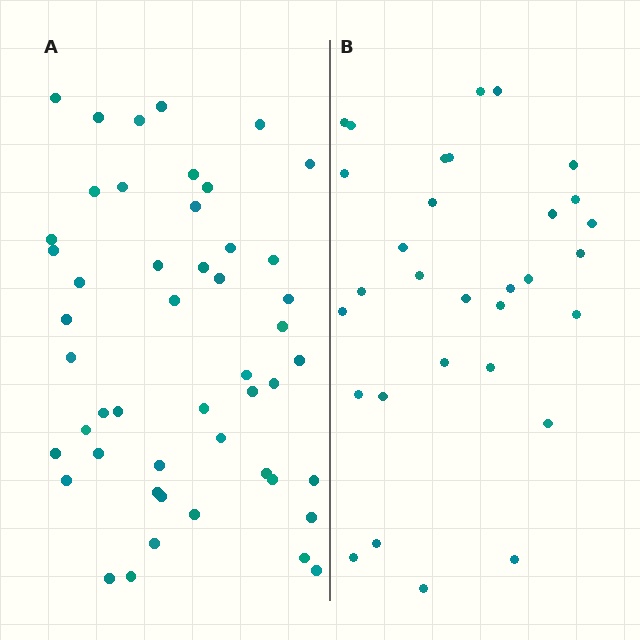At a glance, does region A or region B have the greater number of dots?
Region A (the left region) has more dots.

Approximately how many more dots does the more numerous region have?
Region A has approximately 20 more dots than region B.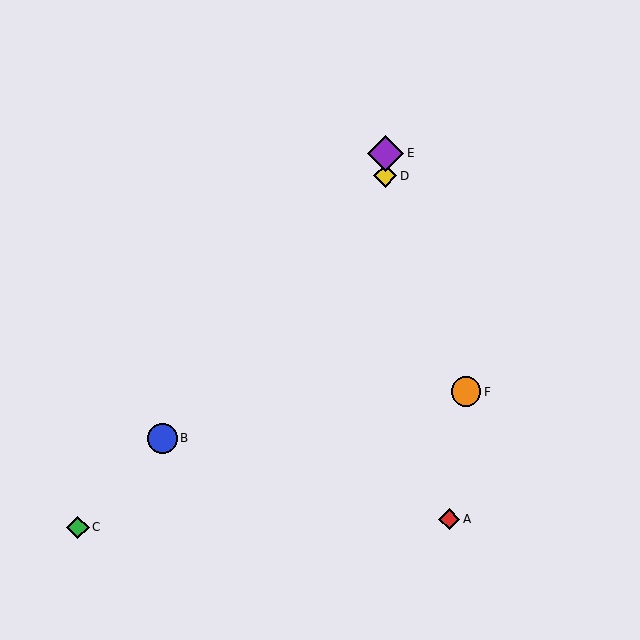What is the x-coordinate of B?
Object B is at x≈162.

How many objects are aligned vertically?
2 objects (D, E) are aligned vertically.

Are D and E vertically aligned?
Yes, both are at x≈385.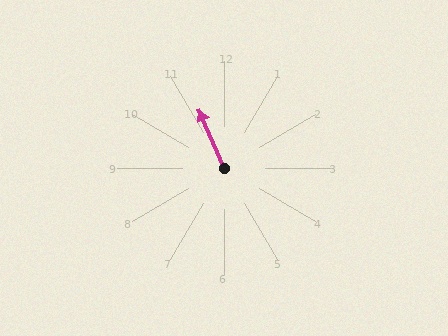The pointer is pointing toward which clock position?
Roughly 11 o'clock.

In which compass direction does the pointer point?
Northwest.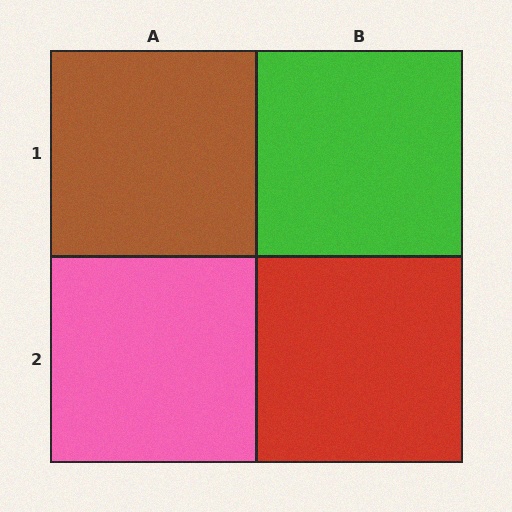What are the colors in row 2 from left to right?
Pink, red.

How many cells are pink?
1 cell is pink.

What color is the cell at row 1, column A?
Brown.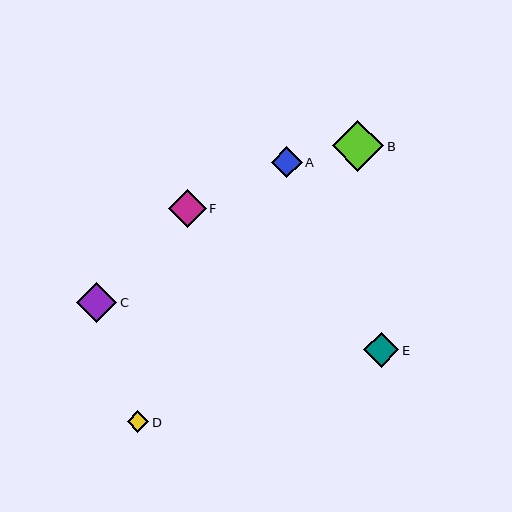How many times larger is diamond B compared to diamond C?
Diamond B is approximately 1.3 times the size of diamond C.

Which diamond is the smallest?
Diamond D is the smallest with a size of approximately 22 pixels.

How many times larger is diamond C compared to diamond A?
Diamond C is approximately 1.3 times the size of diamond A.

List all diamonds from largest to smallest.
From largest to smallest: B, C, F, E, A, D.